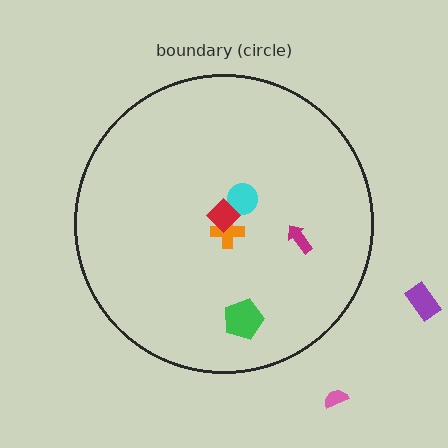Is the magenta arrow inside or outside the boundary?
Inside.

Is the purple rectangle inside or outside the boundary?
Outside.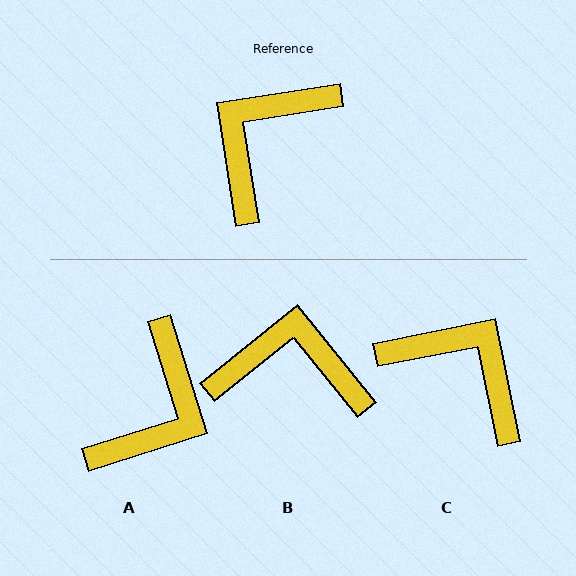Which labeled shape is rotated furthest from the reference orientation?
A, about 172 degrees away.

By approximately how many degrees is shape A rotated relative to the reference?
Approximately 172 degrees clockwise.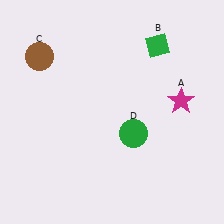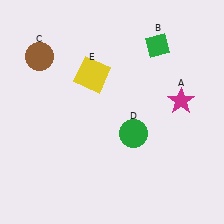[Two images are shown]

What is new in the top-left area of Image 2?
A yellow square (E) was added in the top-left area of Image 2.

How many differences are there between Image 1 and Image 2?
There is 1 difference between the two images.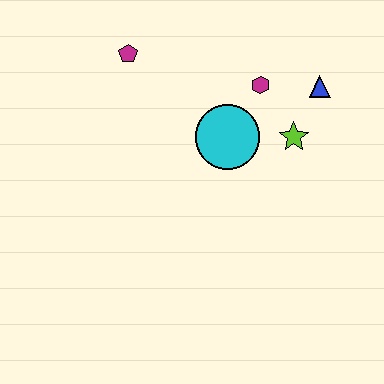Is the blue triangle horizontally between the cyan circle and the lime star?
No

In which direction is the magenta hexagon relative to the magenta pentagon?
The magenta hexagon is to the right of the magenta pentagon.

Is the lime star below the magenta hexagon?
Yes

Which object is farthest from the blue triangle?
The magenta pentagon is farthest from the blue triangle.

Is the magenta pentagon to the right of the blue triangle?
No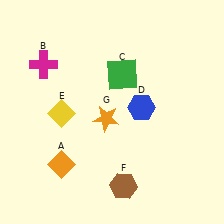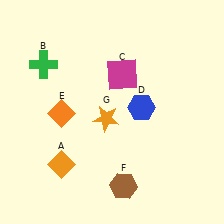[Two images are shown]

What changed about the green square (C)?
In Image 1, C is green. In Image 2, it changed to magenta.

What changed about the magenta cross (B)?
In Image 1, B is magenta. In Image 2, it changed to green.